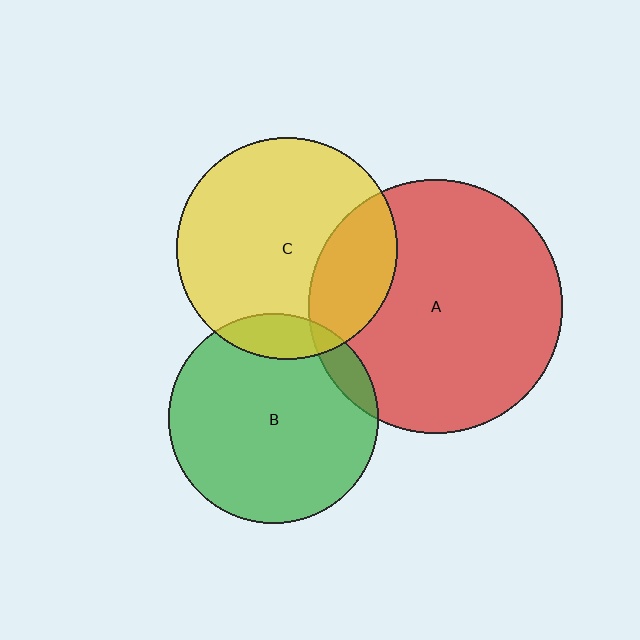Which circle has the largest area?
Circle A (red).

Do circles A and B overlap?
Yes.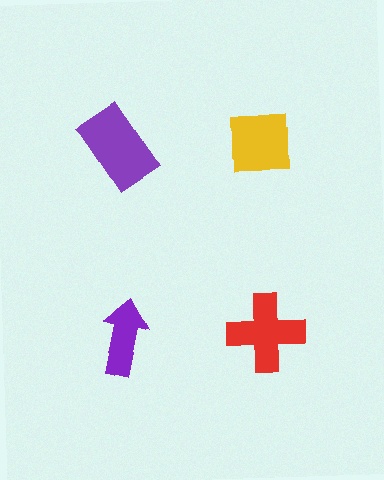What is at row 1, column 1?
A purple rectangle.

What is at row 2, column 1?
A purple arrow.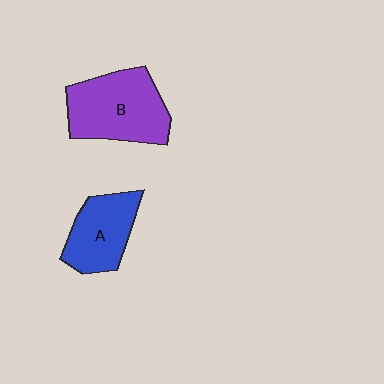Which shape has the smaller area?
Shape A (blue).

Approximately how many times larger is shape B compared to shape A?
Approximately 1.4 times.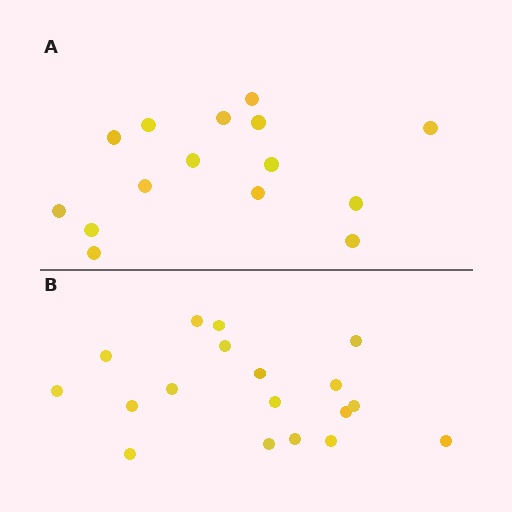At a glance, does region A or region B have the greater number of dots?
Region B (the bottom region) has more dots.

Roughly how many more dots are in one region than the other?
Region B has just a few more — roughly 2 or 3 more dots than region A.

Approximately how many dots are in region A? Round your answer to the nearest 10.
About 20 dots. (The exact count is 15, which rounds to 20.)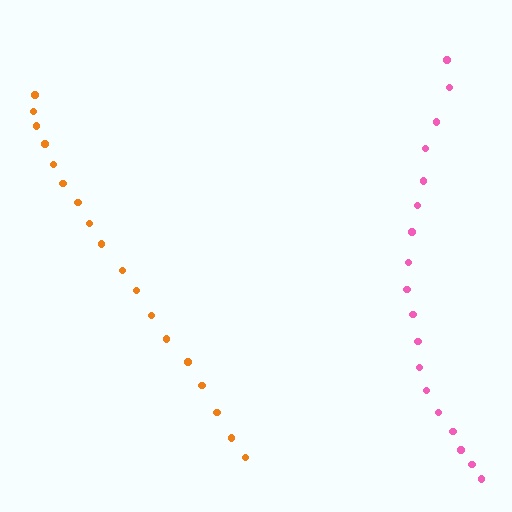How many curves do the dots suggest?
There are 2 distinct paths.